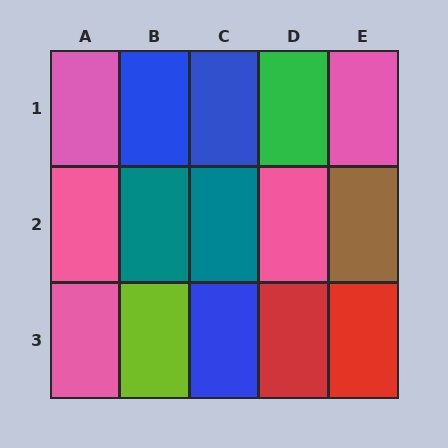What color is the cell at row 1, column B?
Blue.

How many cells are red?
2 cells are red.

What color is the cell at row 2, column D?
Pink.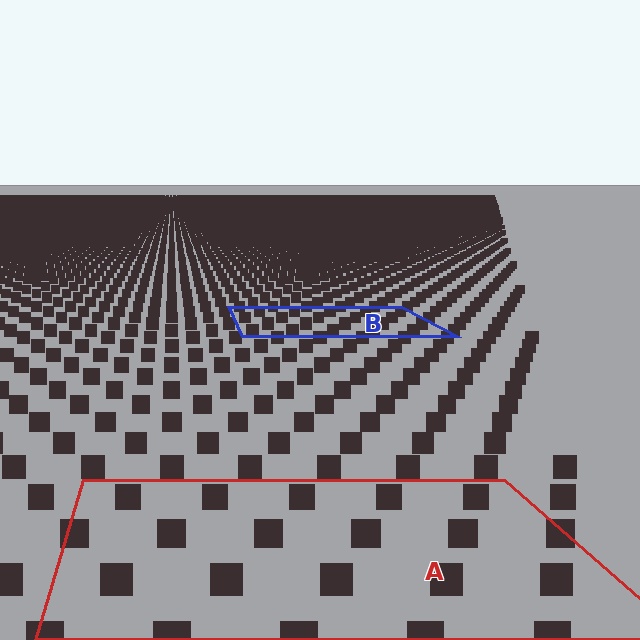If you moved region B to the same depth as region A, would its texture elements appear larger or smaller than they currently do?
They would appear larger. At a closer depth, the same texture elements are projected at a bigger on-screen size.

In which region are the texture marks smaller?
The texture marks are smaller in region B, because it is farther away.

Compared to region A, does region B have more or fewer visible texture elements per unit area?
Region B has more texture elements per unit area — they are packed more densely because it is farther away.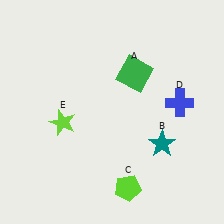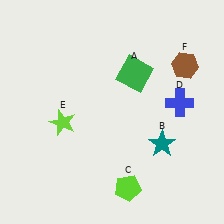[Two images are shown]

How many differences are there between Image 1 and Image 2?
There is 1 difference between the two images.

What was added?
A brown hexagon (F) was added in Image 2.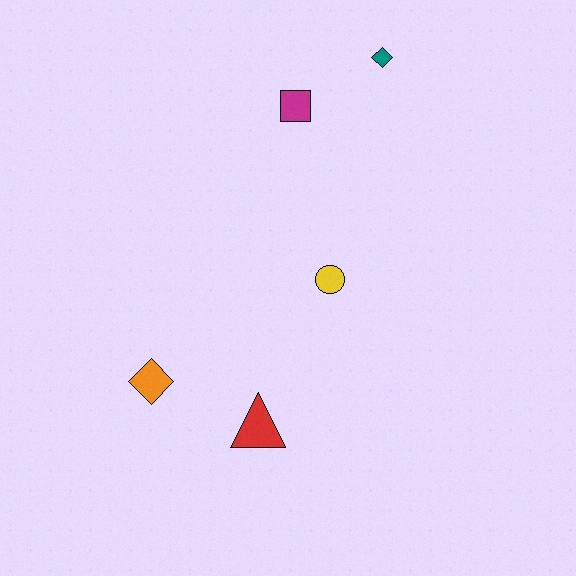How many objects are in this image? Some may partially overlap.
There are 5 objects.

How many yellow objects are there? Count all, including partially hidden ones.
There is 1 yellow object.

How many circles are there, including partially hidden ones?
There is 1 circle.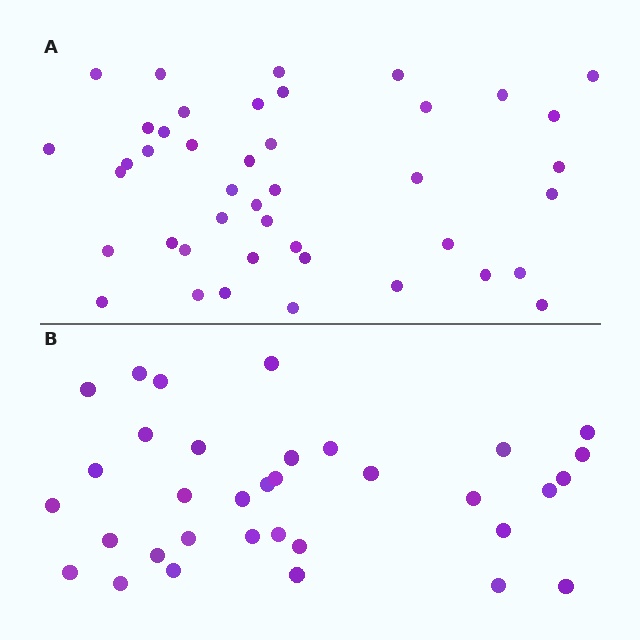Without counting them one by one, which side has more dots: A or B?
Region A (the top region) has more dots.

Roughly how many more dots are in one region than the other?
Region A has roughly 8 or so more dots than region B.